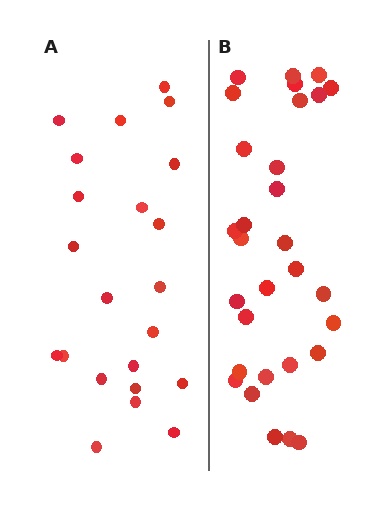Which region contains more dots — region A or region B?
Region B (the right region) has more dots.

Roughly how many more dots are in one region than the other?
Region B has roughly 8 or so more dots than region A.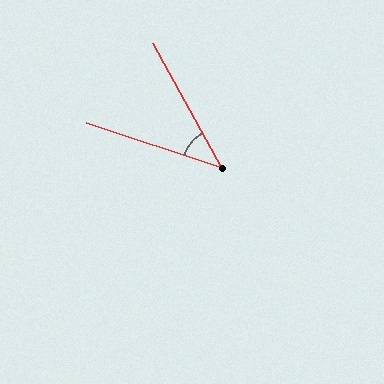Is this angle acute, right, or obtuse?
It is acute.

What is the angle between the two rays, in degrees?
Approximately 43 degrees.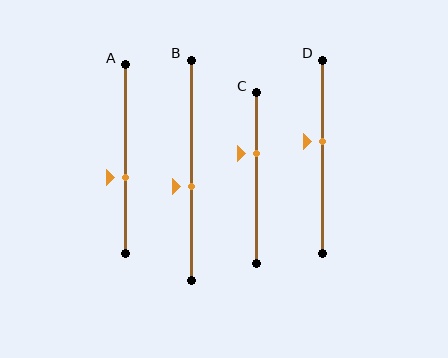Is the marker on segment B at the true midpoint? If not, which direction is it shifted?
No, the marker on segment B is shifted downward by about 7% of the segment length.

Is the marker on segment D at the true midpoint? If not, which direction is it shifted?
No, the marker on segment D is shifted upward by about 8% of the segment length.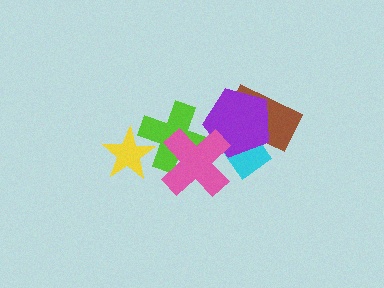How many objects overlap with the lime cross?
2 objects overlap with the lime cross.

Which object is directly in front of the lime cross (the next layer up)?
The pink cross is directly in front of the lime cross.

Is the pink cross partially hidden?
No, no other shape covers it.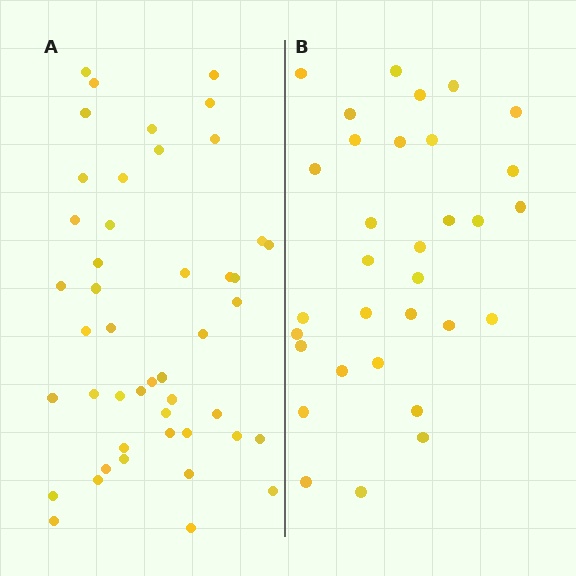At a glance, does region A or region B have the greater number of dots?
Region A (the left region) has more dots.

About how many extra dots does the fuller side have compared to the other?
Region A has approximately 15 more dots than region B.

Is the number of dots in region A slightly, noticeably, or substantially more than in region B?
Region A has noticeably more, but not dramatically so. The ratio is roughly 1.4 to 1.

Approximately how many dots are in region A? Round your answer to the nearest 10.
About 50 dots. (The exact count is 46, which rounds to 50.)